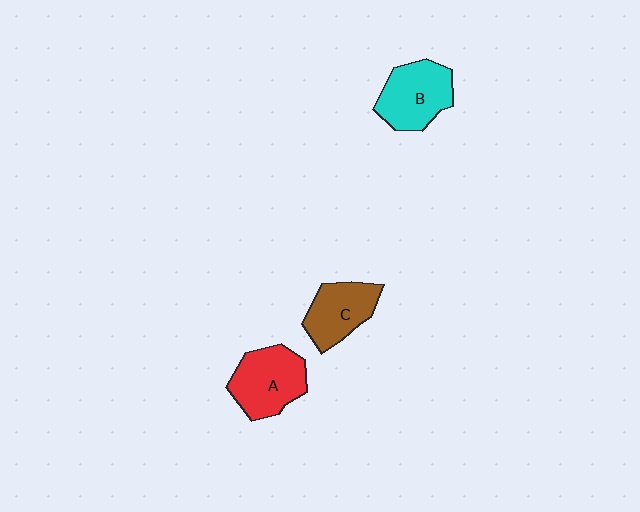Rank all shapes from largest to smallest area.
From largest to smallest: A (red), B (cyan), C (brown).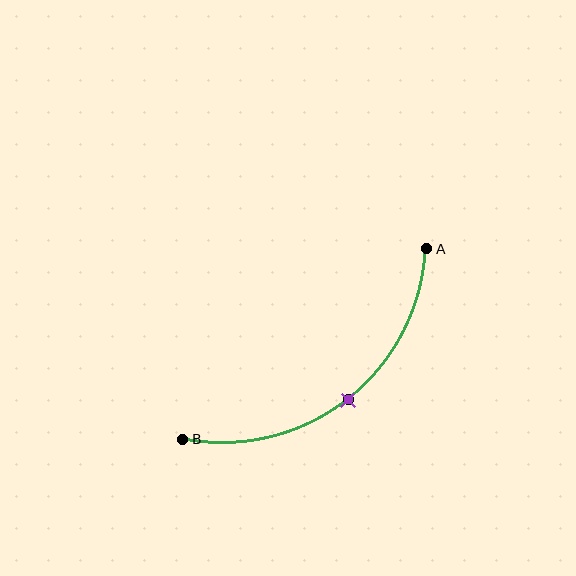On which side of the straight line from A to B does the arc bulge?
The arc bulges below and to the right of the straight line connecting A and B.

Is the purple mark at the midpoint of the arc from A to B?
Yes. The purple mark lies on the arc at equal arc-length from both A and B — it is the arc midpoint.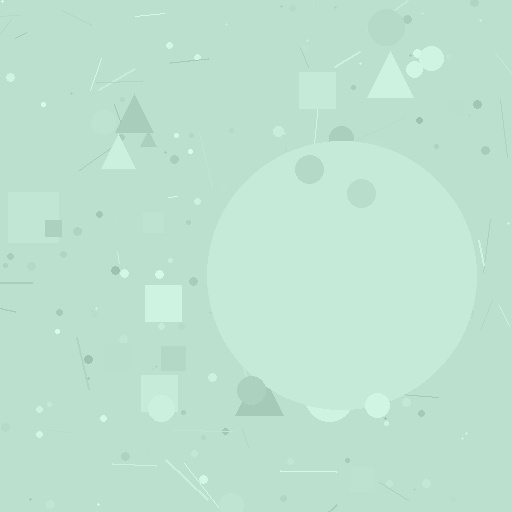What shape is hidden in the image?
A circle is hidden in the image.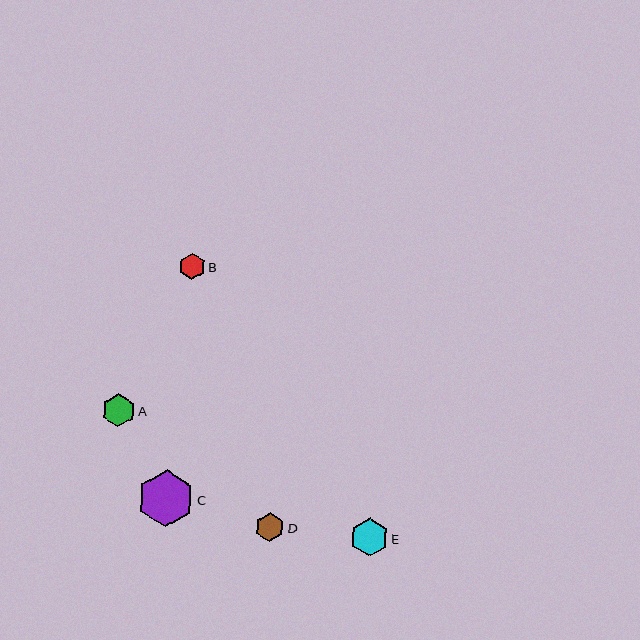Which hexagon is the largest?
Hexagon C is the largest with a size of approximately 57 pixels.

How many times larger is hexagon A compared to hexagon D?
Hexagon A is approximately 1.1 times the size of hexagon D.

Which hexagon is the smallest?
Hexagon B is the smallest with a size of approximately 26 pixels.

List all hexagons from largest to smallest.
From largest to smallest: C, E, A, D, B.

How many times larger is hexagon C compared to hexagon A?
Hexagon C is approximately 1.7 times the size of hexagon A.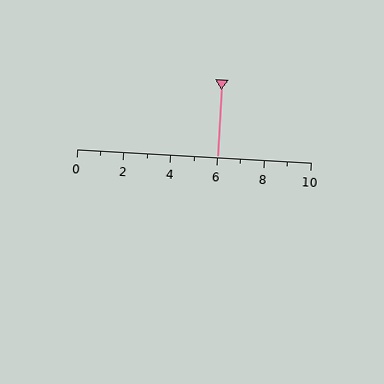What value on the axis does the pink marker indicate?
The marker indicates approximately 6.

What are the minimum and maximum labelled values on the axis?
The axis runs from 0 to 10.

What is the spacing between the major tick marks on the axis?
The major ticks are spaced 2 apart.